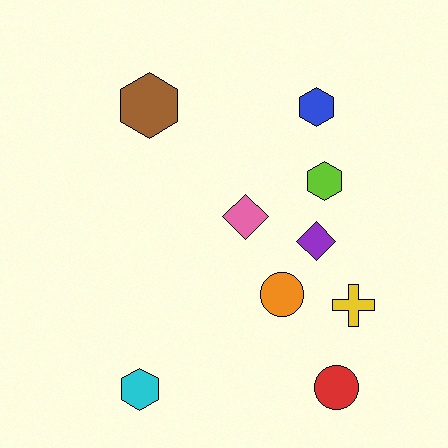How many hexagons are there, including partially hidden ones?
There are 4 hexagons.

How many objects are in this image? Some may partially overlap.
There are 9 objects.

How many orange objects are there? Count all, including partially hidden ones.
There is 1 orange object.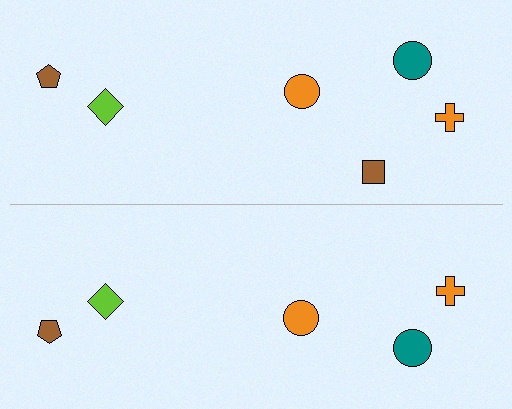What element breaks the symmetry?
A brown square is missing from the bottom side.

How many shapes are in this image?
There are 11 shapes in this image.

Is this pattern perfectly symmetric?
No, the pattern is not perfectly symmetric. A brown square is missing from the bottom side.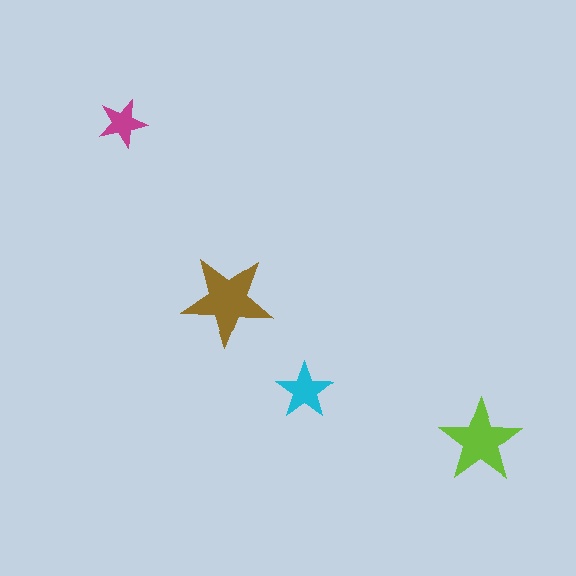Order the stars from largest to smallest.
the brown one, the lime one, the cyan one, the magenta one.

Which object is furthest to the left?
The magenta star is leftmost.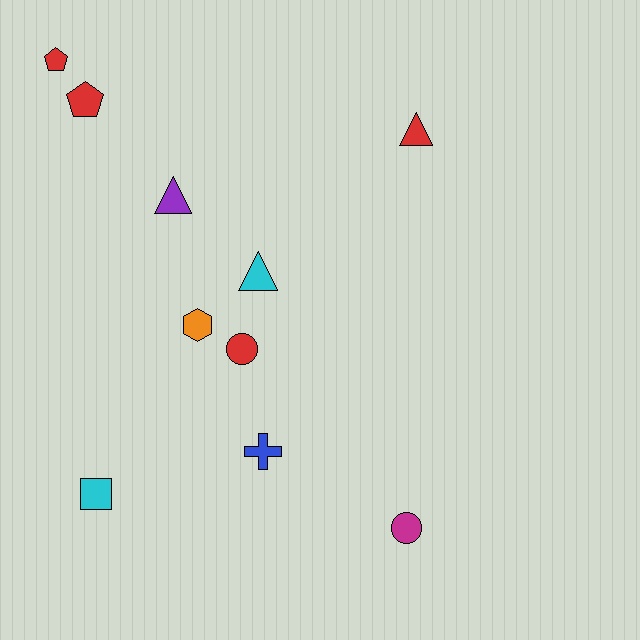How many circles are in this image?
There are 2 circles.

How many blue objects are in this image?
There is 1 blue object.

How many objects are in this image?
There are 10 objects.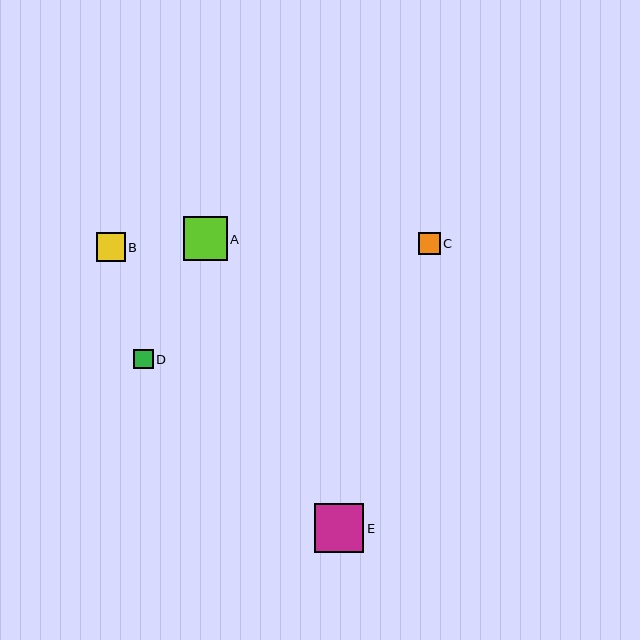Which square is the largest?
Square E is the largest with a size of approximately 49 pixels.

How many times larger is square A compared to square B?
Square A is approximately 1.5 times the size of square B.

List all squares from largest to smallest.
From largest to smallest: E, A, B, C, D.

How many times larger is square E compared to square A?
Square E is approximately 1.1 times the size of square A.